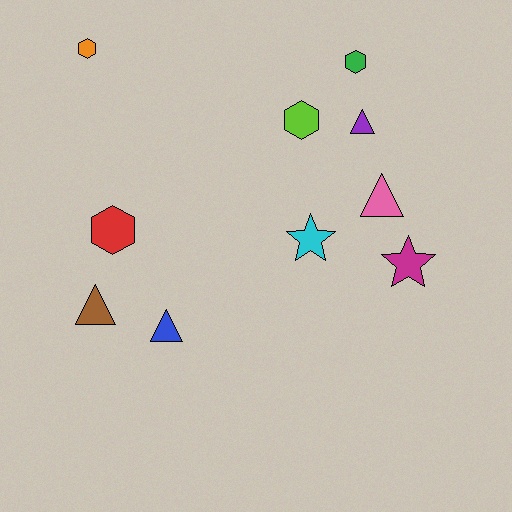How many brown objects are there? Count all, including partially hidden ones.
There is 1 brown object.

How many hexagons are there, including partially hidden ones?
There are 4 hexagons.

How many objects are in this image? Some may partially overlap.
There are 10 objects.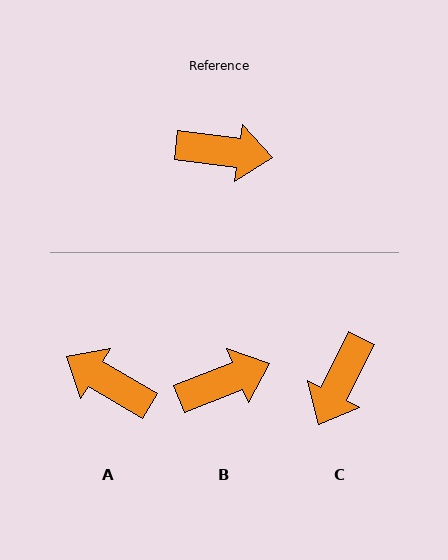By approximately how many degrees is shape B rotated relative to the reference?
Approximately 29 degrees counter-clockwise.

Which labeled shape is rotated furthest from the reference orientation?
A, about 157 degrees away.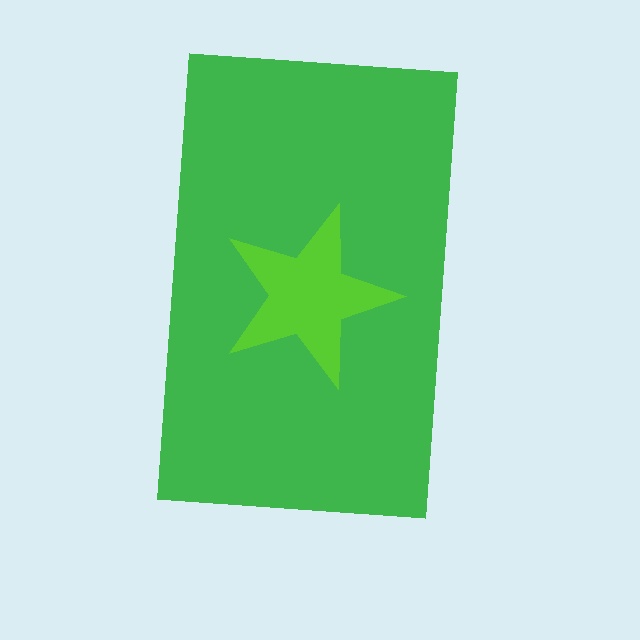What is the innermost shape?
The lime star.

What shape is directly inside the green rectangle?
The lime star.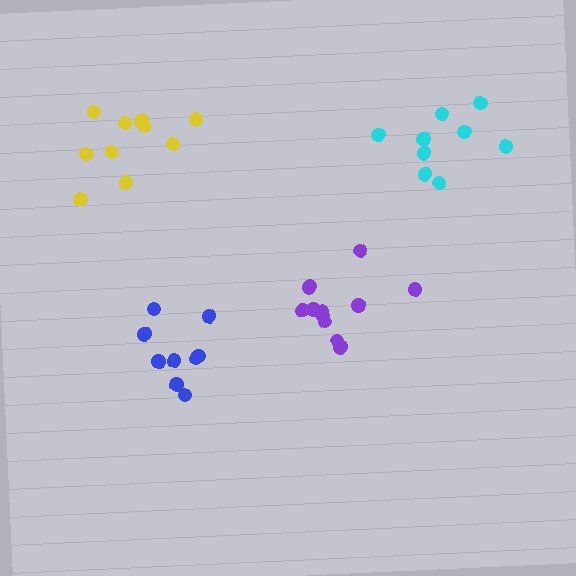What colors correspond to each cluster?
The clusters are colored: purple, blue, yellow, cyan.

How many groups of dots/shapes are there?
There are 4 groups.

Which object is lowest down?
The blue cluster is bottommost.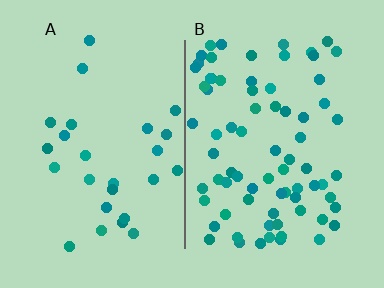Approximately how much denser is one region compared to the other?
Approximately 2.9× — region B over region A.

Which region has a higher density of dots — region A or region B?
B (the right).